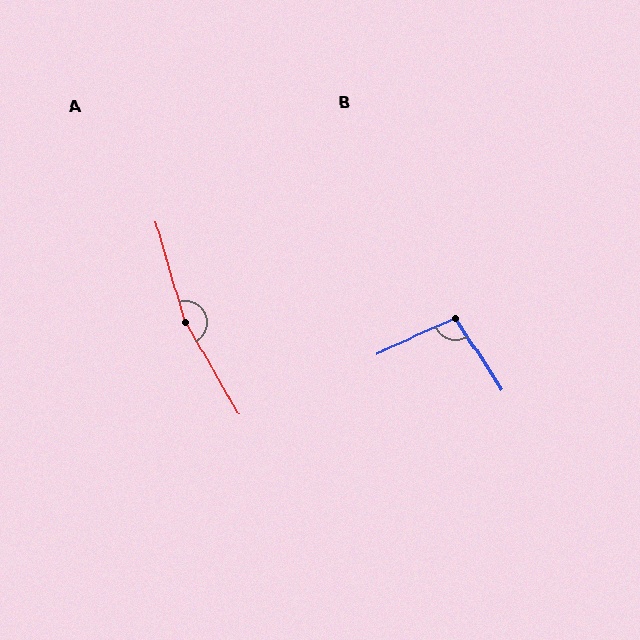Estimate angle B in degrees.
Approximately 99 degrees.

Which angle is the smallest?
B, at approximately 99 degrees.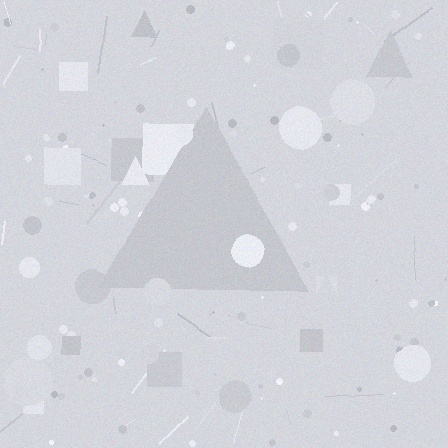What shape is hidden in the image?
A triangle is hidden in the image.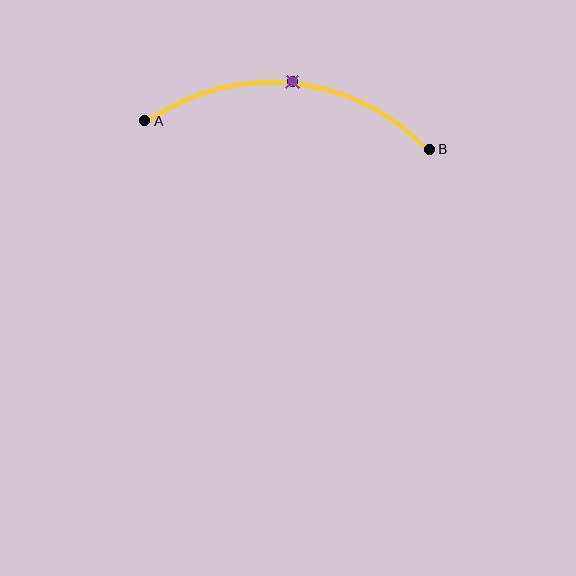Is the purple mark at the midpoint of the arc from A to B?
Yes. The purple mark lies on the arc at equal arc-length from both A and B — it is the arc midpoint.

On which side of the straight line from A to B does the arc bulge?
The arc bulges above the straight line connecting A and B.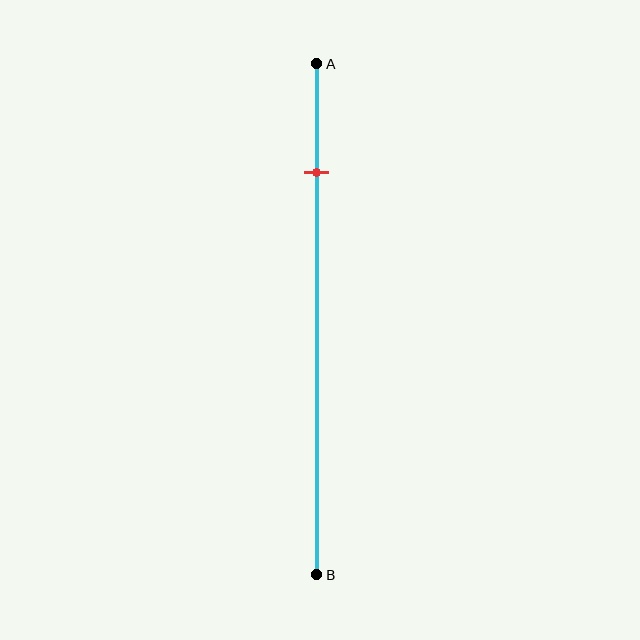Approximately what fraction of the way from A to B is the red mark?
The red mark is approximately 20% of the way from A to B.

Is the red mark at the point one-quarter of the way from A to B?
No, the mark is at about 20% from A, not at the 25% one-quarter point.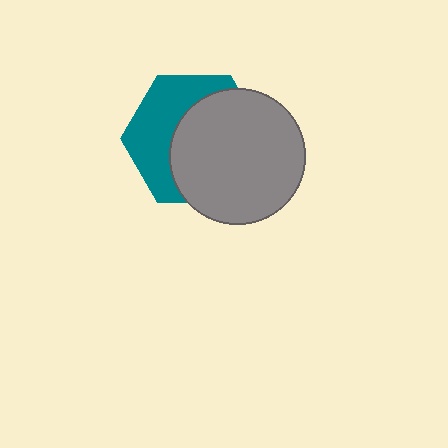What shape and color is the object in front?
The object in front is a gray circle.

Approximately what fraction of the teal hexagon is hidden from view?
Roughly 58% of the teal hexagon is hidden behind the gray circle.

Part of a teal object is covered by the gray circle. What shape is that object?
It is a hexagon.